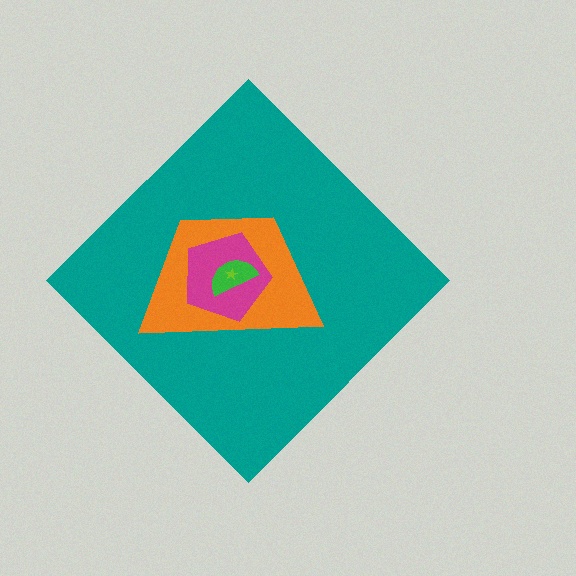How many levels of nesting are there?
5.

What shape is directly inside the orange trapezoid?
The magenta pentagon.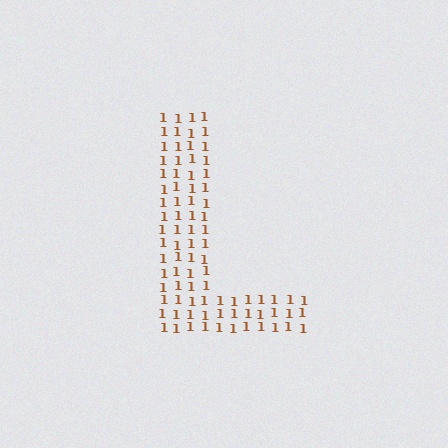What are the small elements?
The small elements are digit 1's.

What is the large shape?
The large shape is the letter L.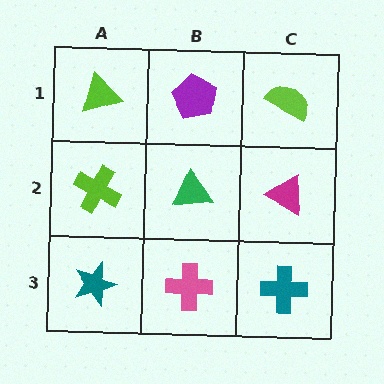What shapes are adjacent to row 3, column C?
A magenta triangle (row 2, column C), a pink cross (row 3, column B).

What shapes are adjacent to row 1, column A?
A lime cross (row 2, column A), a purple pentagon (row 1, column B).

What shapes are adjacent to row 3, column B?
A green triangle (row 2, column B), a teal star (row 3, column A), a teal cross (row 3, column C).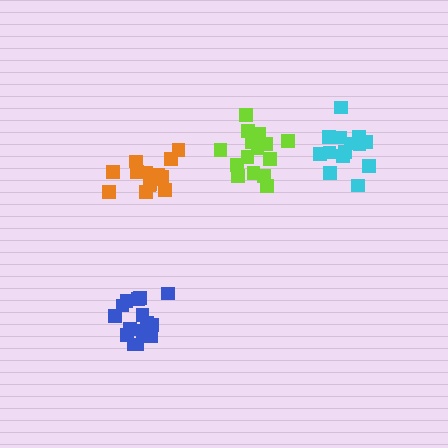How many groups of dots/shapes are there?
There are 4 groups.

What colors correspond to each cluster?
The clusters are colored: lime, orange, cyan, blue.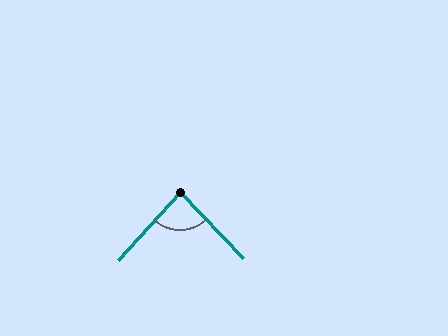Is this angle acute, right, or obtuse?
It is approximately a right angle.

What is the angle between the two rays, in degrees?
Approximately 86 degrees.